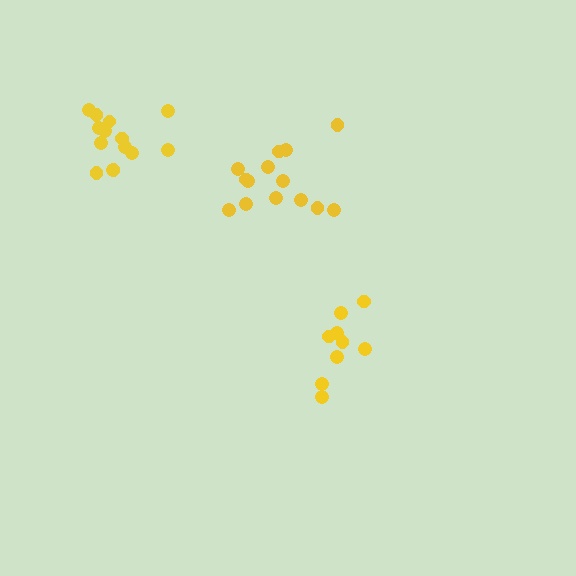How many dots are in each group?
Group 1: 9 dots, Group 2: 14 dots, Group 3: 14 dots (37 total).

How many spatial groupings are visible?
There are 3 spatial groupings.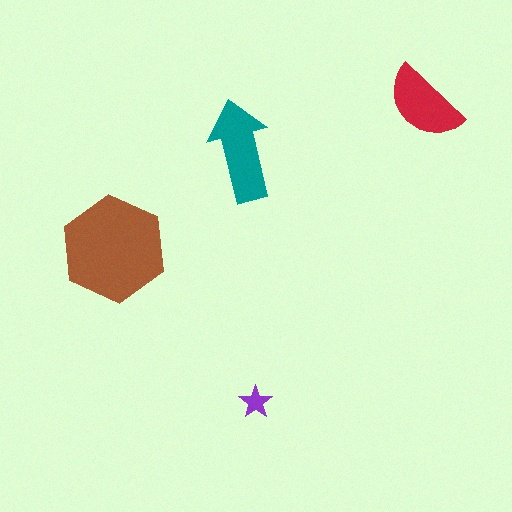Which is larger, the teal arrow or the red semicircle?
The teal arrow.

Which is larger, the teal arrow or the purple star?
The teal arrow.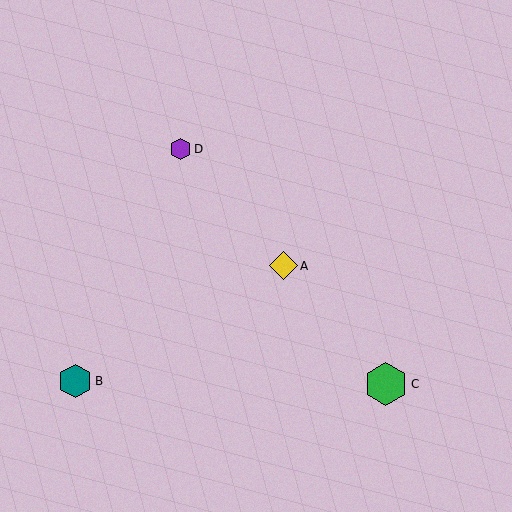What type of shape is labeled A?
Shape A is a yellow diamond.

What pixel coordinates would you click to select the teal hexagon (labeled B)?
Click at (75, 381) to select the teal hexagon B.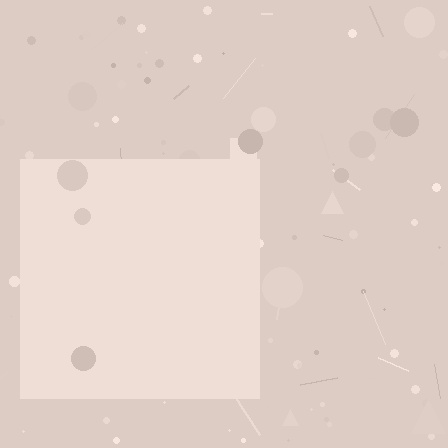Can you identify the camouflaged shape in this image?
The camouflaged shape is a square.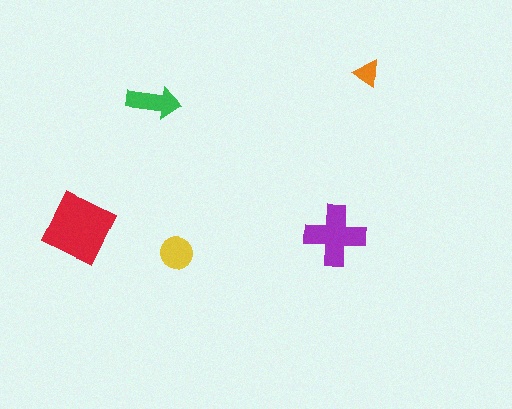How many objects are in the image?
There are 5 objects in the image.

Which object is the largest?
The red diamond.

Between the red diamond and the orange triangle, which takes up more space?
The red diamond.